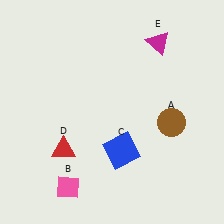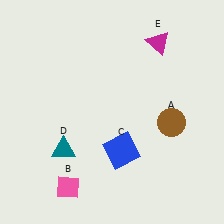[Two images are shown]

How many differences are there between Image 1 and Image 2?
There is 1 difference between the two images.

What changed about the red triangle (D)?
In Image 1, D is red. In Image 2, it changed to teal.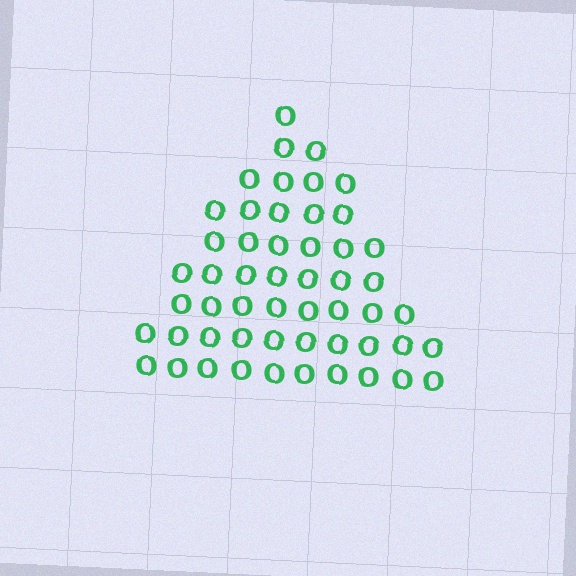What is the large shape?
The large shape is a triangle.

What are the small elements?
The small elements are letter O's.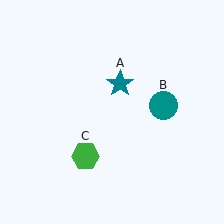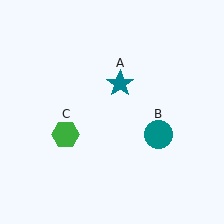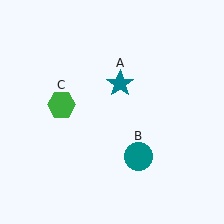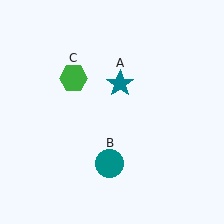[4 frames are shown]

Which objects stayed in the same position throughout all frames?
Teal star (object A) remained stationary.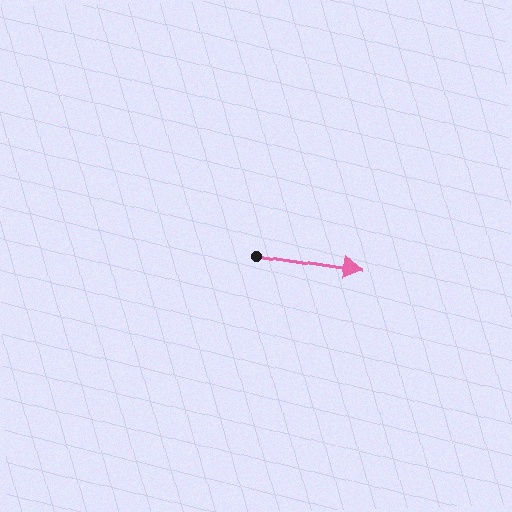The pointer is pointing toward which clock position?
Roughly 3 o'clock.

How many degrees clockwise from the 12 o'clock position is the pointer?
Approximately 99 degrees.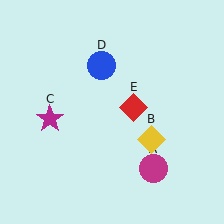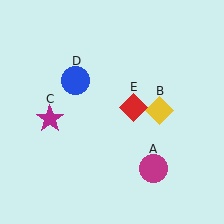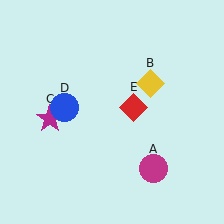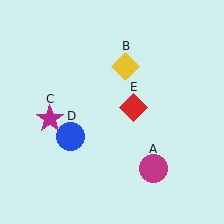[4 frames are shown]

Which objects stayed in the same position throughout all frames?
Magenta circle (object A) and magenta star (object C) and red diamond (object E) remained stationary.